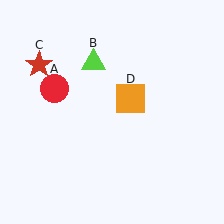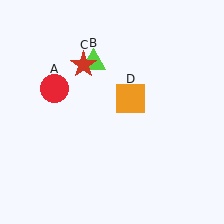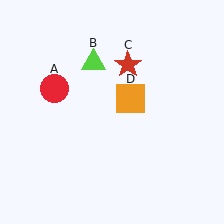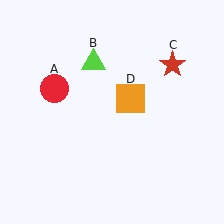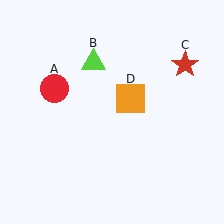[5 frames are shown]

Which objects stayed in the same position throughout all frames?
Red circle (object A) and lime triangle (object B) and orange square (object D) remained stationary.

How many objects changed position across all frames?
1 object changed position: red star (object C).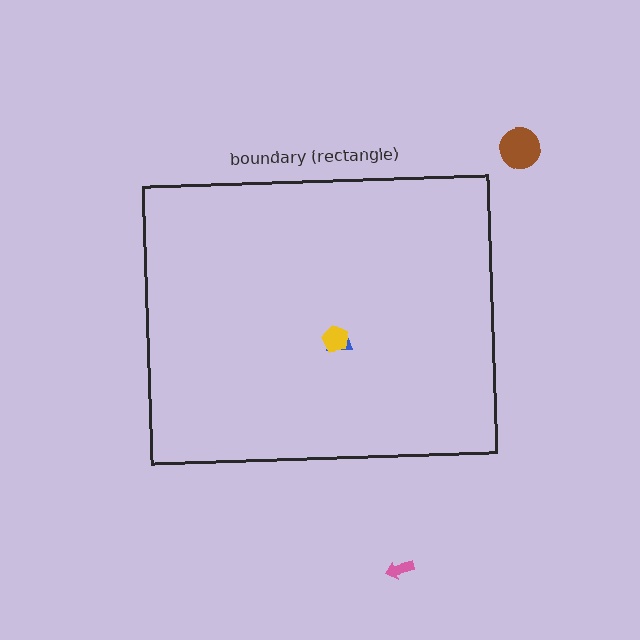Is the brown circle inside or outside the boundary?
Outside.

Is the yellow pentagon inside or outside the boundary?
Inside.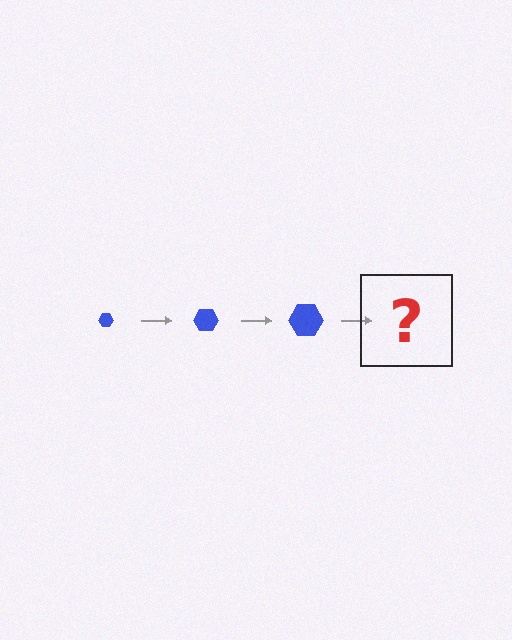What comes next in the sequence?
The next element should be a blue hexagon, larger than the previous one.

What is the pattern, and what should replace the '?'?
The pattern is that the hexagon gets progressively larger each step. The '?' should be a blue hexagon, larger than the previous one.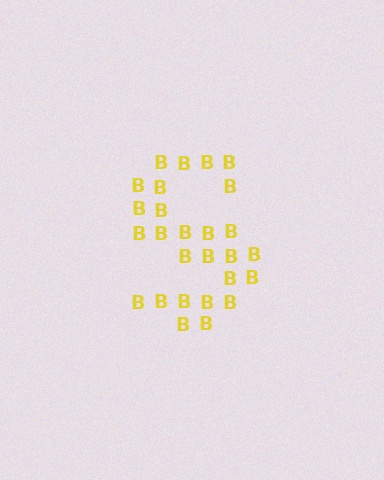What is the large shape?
The large shape is the letter S.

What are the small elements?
The small elements are letter B's.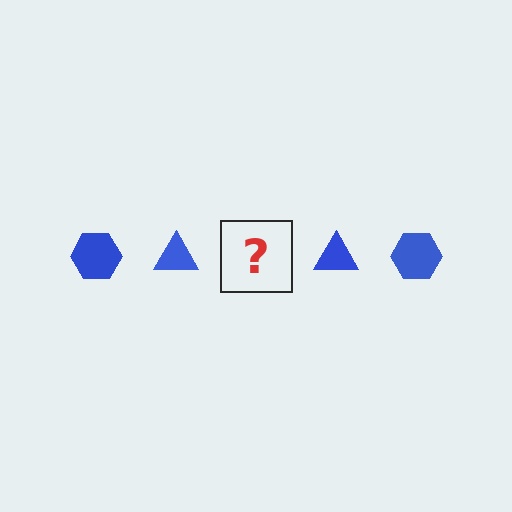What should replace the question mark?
The question mark should be replaced with a blue hexagon.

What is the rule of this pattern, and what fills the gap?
The rule is that the pattern cycles through hexagon, triangle shapes in blue. The gap should be filled with a blue hexagon.